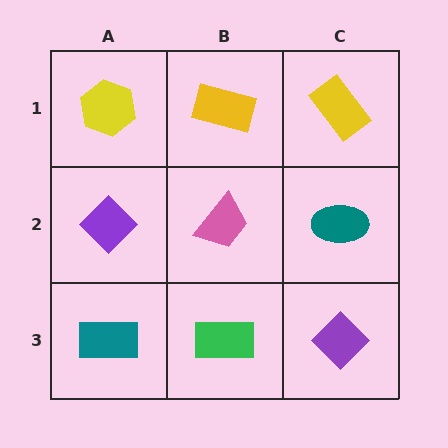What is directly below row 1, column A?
A purple diamond.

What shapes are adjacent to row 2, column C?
A yellow rectangle (row 1, column C), a purple diamond (row 3, column C), a pink trapezoid (row 2, column B).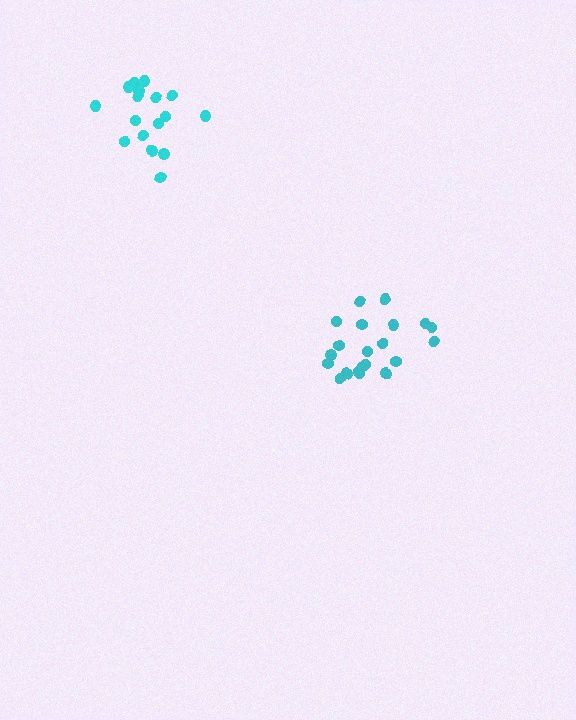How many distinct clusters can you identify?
There are 2 distinct clusters.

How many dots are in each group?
Group 1: 21 dots, Group 2: 17 dots (38 total).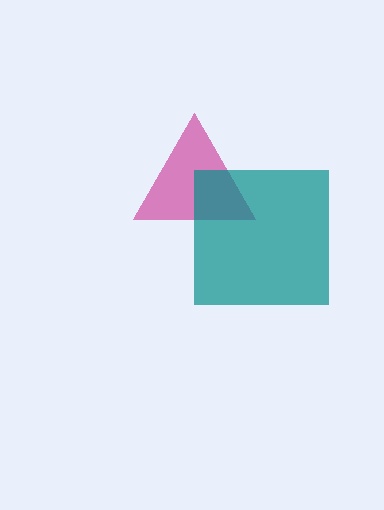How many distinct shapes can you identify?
There are 2 distinct shapes: a magenta triangle, a teal square.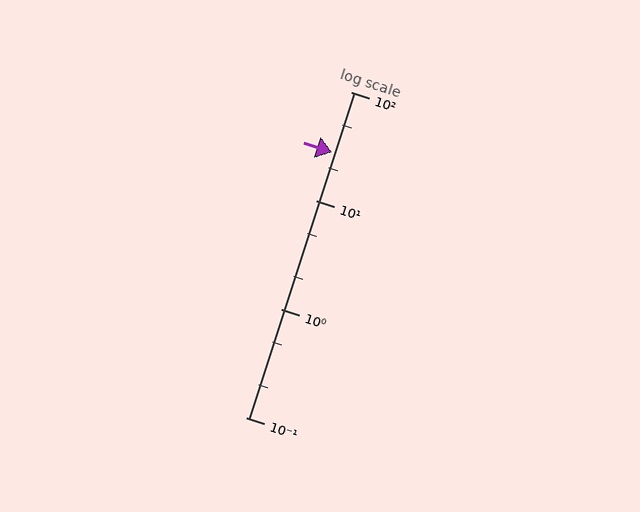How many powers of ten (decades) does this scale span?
The scale spans 3 decades, from 0.1 to 100.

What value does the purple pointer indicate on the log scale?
The pointer indicates approximately 28.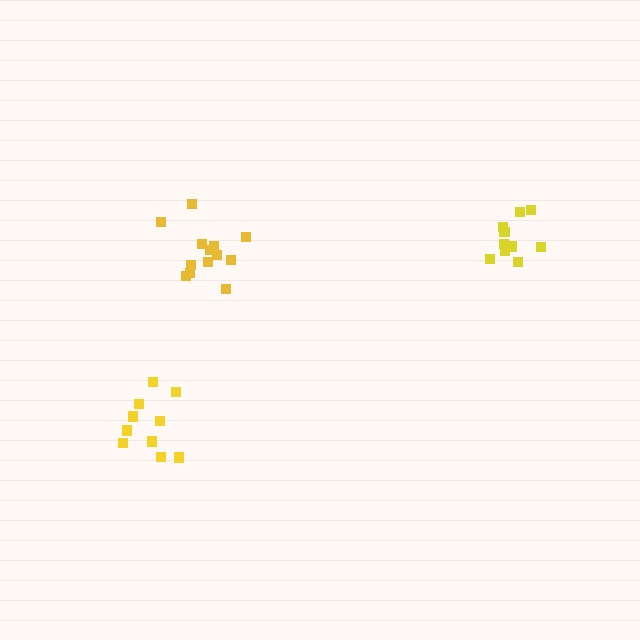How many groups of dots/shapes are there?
There are 3 groups.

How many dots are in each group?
Group 1: 10 dots, Group 2: 11 dots, Group 3: 13 dots (34 total).